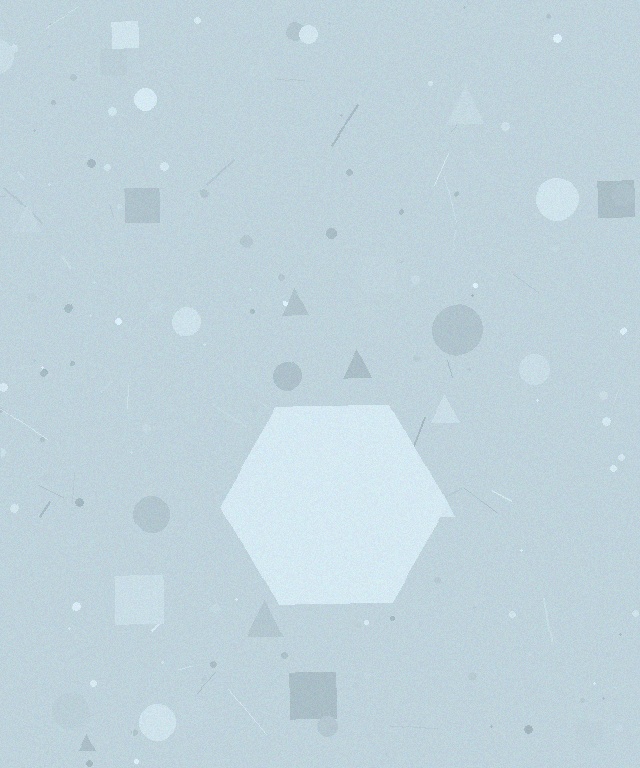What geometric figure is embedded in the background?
A hexagon is embedded in the background.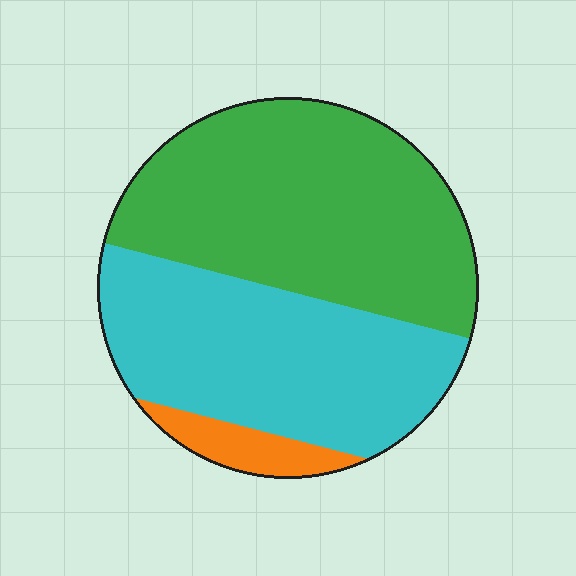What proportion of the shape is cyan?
Cyan covers roughly 40% of the shape.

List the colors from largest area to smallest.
From largest to smallest: green, cyan, orange.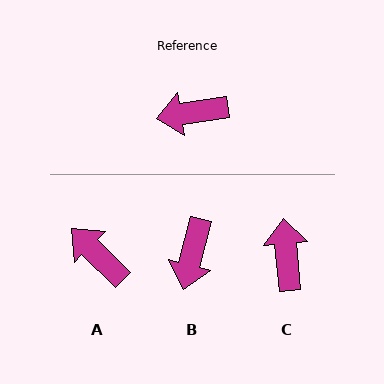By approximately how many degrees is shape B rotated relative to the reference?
Approximately 67 degrees counter-clockwise.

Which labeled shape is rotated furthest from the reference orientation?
C, about 94 degrees away.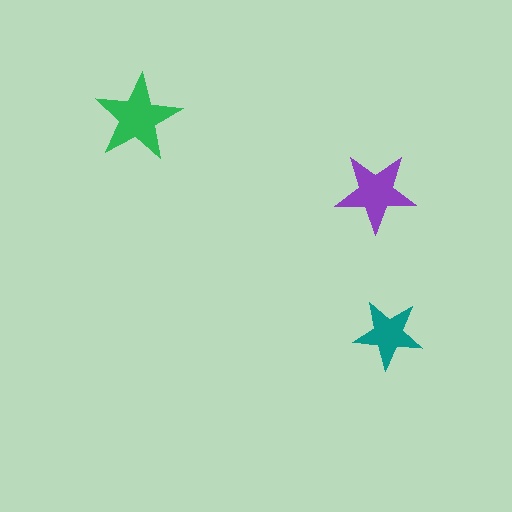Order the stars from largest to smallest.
the green one, the purple one, the teal one.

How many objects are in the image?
There are 3 objects in the image.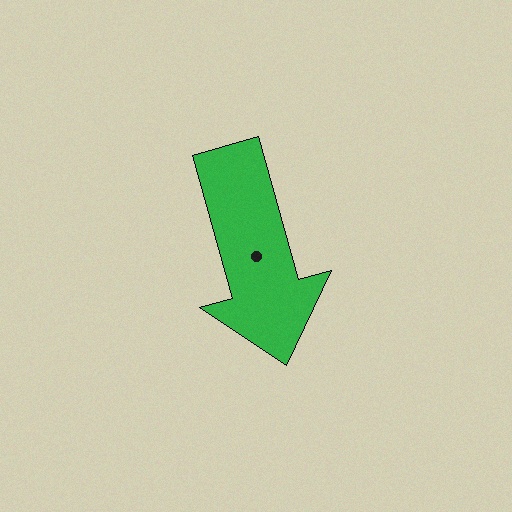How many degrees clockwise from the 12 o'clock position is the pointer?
Approximately 165 degrees.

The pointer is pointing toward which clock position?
Roughly 5 o'clock.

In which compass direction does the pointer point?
South.